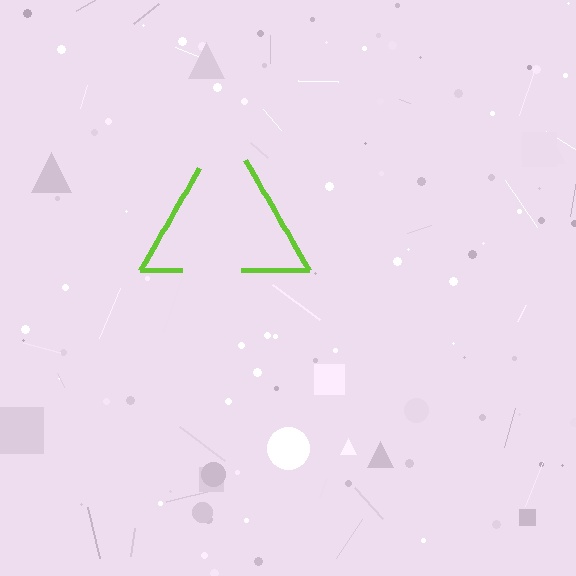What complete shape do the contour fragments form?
The contour fragments form a triangle.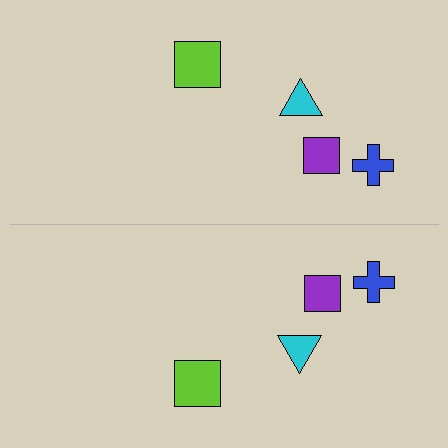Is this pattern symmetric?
Yes, this pattern has bilateral (reflection) symmetry.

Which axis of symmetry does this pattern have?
The pattern has a horizontal axis of symmetry running through the center of the image.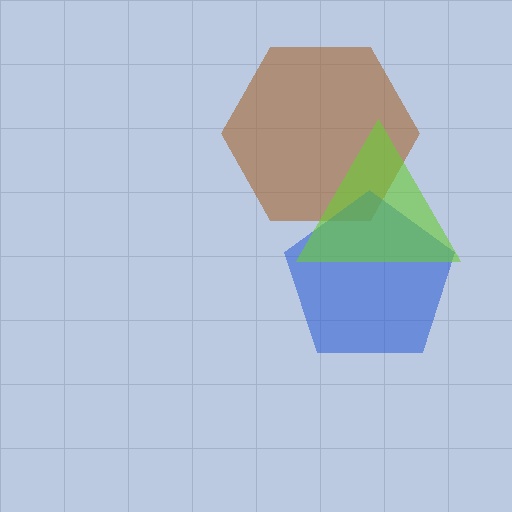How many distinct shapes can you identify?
There are 3 distinct shapes: a brown hexagon, a blue pentagon, a lime triangle.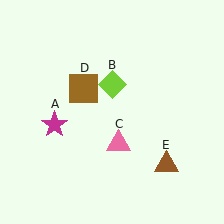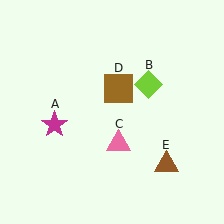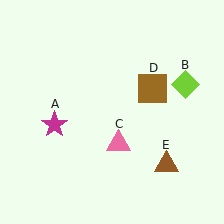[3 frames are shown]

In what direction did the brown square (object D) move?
The brown square (object D) moved right.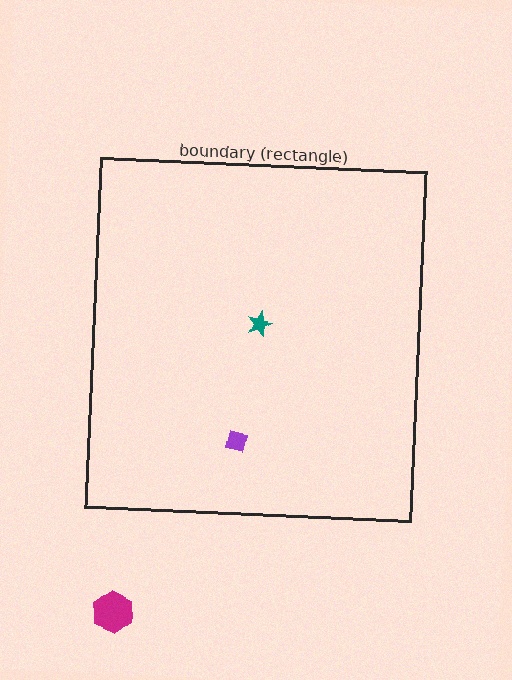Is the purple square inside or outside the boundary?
Inside.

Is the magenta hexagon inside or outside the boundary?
Outside.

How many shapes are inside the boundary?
2 inside, 1 outside.